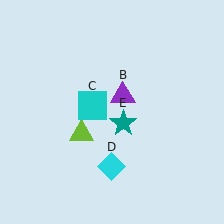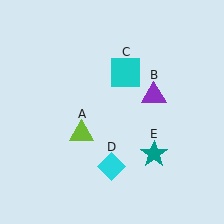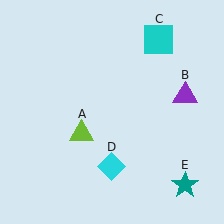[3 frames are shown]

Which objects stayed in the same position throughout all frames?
Lime triangle (object A) and cyan diamond (object D) remained stationary.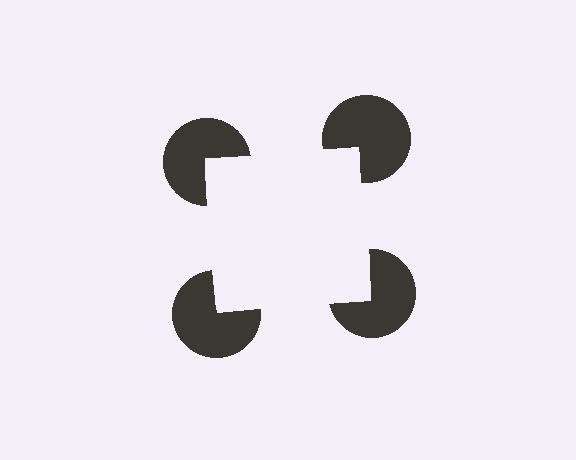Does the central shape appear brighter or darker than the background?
It typically appears slightly brighter than the background, even though no actual brightness change is drawn.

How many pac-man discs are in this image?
There are 4 — one at each vertex of the illusory square.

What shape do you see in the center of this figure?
An illusory square — its edges are inferred from the aligned wedge cuts in the pac-man discs, not physically drawn.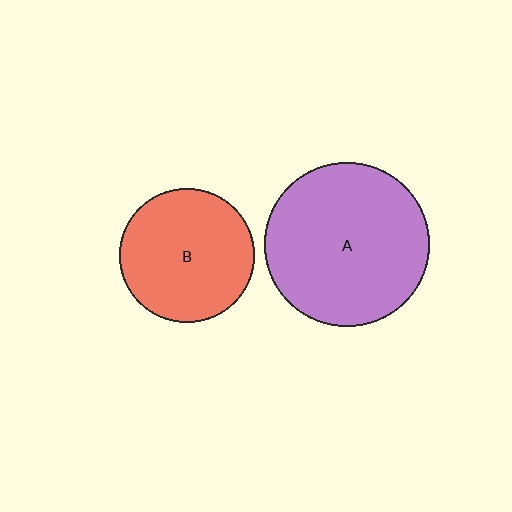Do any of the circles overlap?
No, none of the circles overlap.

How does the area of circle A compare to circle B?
Approximately 1.5 times.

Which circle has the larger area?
Circle A (purple).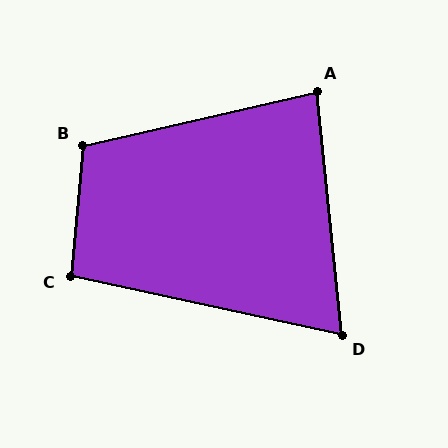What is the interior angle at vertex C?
Approximately 97 degrees (obtuse).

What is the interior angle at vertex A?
Approximately 83 degrees (acute).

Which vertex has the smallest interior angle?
D, at approximately 72 degrees.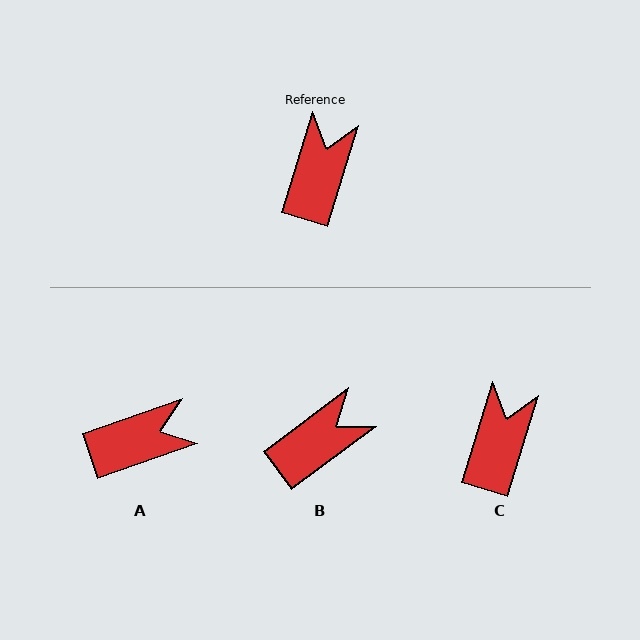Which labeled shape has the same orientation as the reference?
C.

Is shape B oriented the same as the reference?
No, it is off by about 36 degrees.